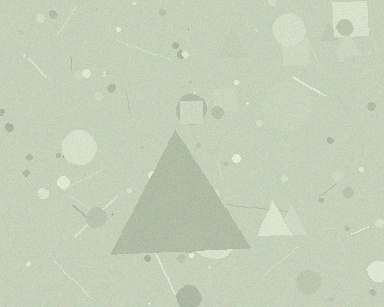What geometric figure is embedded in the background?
A triangle is embedded in the background.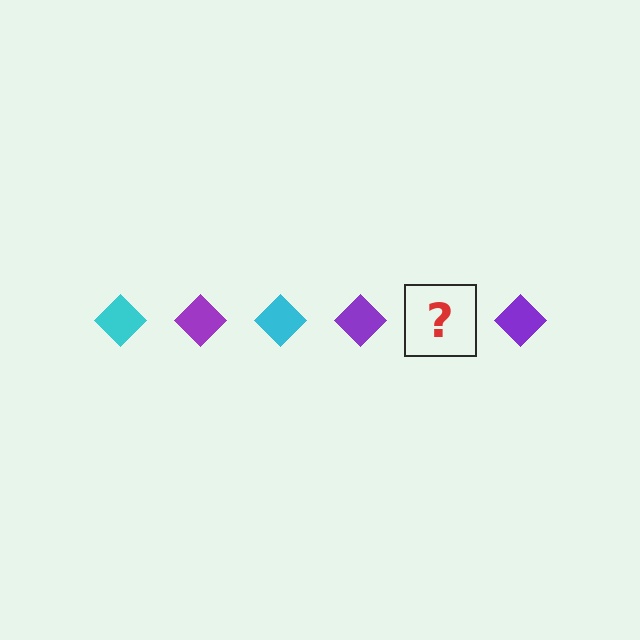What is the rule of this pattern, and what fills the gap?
The rule is that the pattern cycles through cyan, purple diamonds. The gap should be filled with a cyan diamond.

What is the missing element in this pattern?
The missing element is a cyan diamond.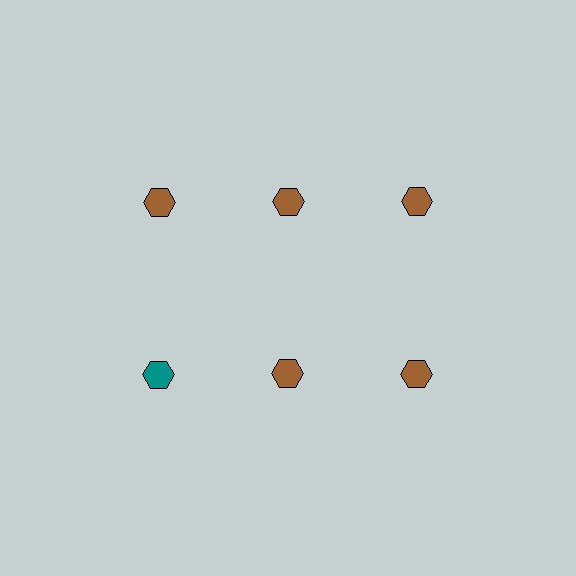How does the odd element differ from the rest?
It has a different color: teal instead of brown.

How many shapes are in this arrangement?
There are 6 shapes arranged in a grid pattern.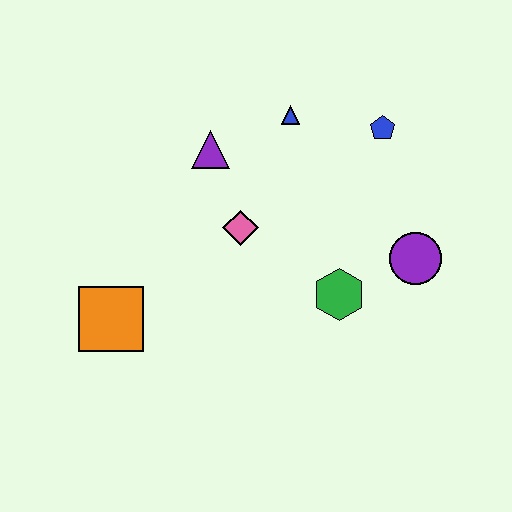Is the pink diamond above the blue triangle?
No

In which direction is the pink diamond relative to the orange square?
The pink diamond is to the right of the orange square.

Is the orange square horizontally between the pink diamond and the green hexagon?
No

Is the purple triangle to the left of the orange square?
No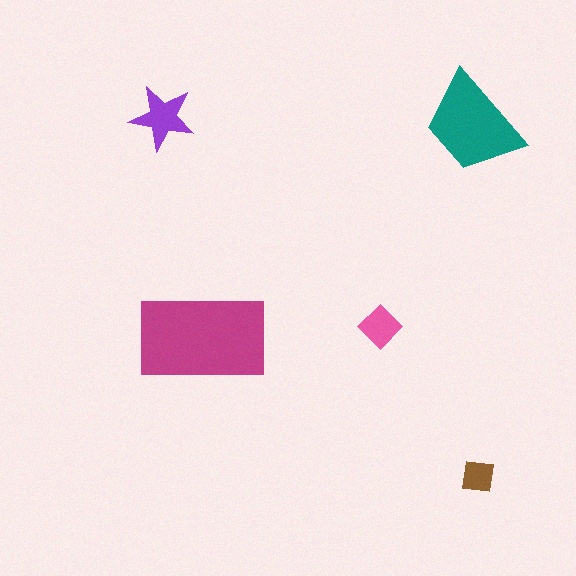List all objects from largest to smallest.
The magenta rectangle, the teal trapezoid, the purple star, the pink diamond, the brown square.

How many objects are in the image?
There are 5 objects in the image.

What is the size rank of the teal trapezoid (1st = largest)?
2nd.